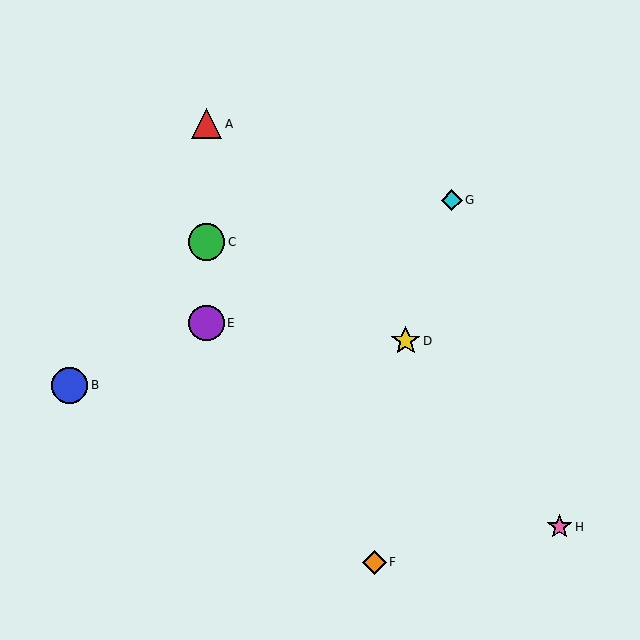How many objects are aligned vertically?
3 objects (A, C, E) are aligned vertically.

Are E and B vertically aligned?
No, E is at x≈206 and B is at x≈70.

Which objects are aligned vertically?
Objects A, C, E are aligned vertically.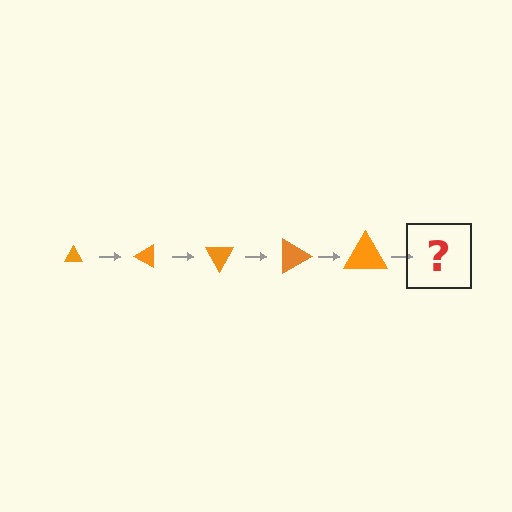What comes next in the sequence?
The next element should be a triangle, larger than the previous one and rotated 150 degrees from the start.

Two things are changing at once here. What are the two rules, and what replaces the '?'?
The two rules are that the triangle grows larger each step and it rotates 30 degrees each step. The '?' should be a triangle, larger than the previous one and rotated 150 degrees from the start.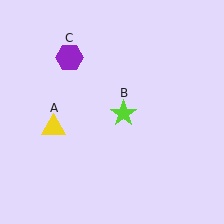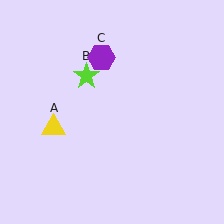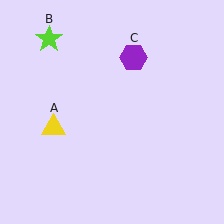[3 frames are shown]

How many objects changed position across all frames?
2 objects changed position: lime star (object B), purple hexagon (object C).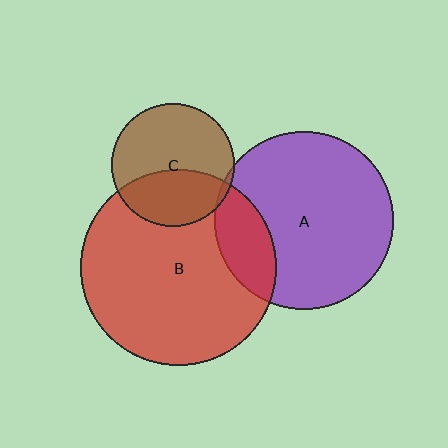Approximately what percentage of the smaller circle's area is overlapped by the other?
Approximately 20%.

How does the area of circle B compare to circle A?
Approximately 1.2 times.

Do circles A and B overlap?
Yes.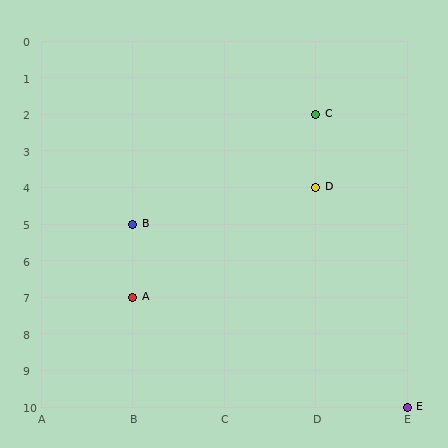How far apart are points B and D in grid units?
Points B and D are 2 columns and 1 row apart (about 2.2 grid units diagonally).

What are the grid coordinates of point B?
Point B is at grid coordinates (B, 5).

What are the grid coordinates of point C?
Point C is at grid coordinates (D, 2).